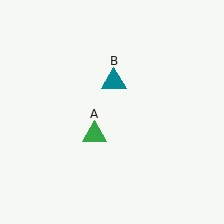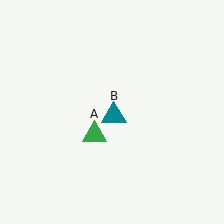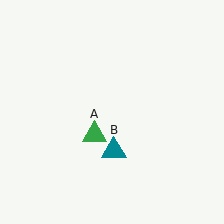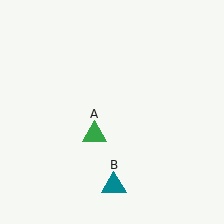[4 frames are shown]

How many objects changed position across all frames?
1 object changed position: teal triangle (object B).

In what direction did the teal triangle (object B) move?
The teal triangle (object B) moved down.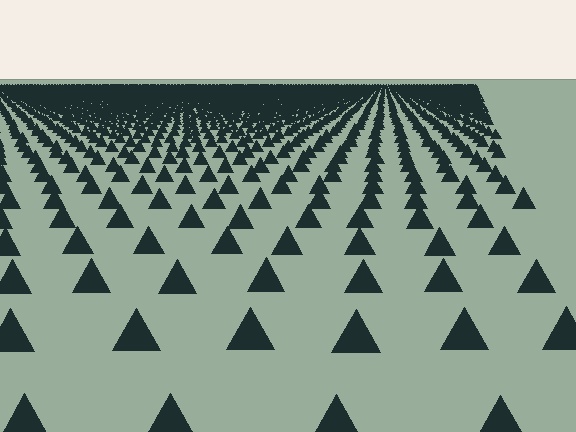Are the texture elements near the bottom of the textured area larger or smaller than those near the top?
Larger. Near the bottom, elements are closer to the viewer and appear at a bigger on-screen size.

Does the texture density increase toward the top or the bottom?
Density increases toward the top.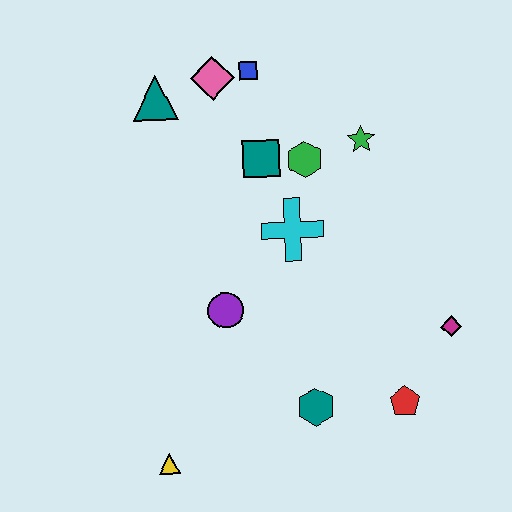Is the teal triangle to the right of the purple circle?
No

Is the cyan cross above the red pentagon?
Yes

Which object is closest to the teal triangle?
The pink diamond is closest to the teal triangle.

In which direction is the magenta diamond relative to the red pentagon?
The magenta diamond is above the red pentagon.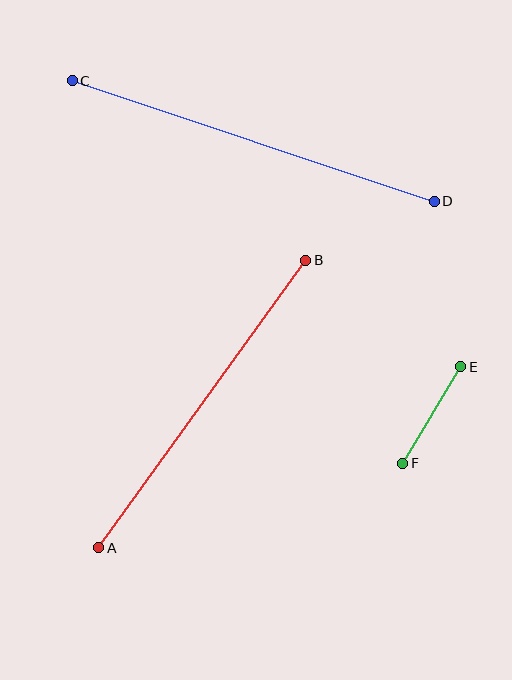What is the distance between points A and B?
The distance is approximately 354 pixels.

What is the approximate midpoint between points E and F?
The midpoint is at approximately (432, 415) pixels.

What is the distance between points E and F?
The distance is approximately 113 pixels.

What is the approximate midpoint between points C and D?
The midpoint is at approximately (253, 141) pixels.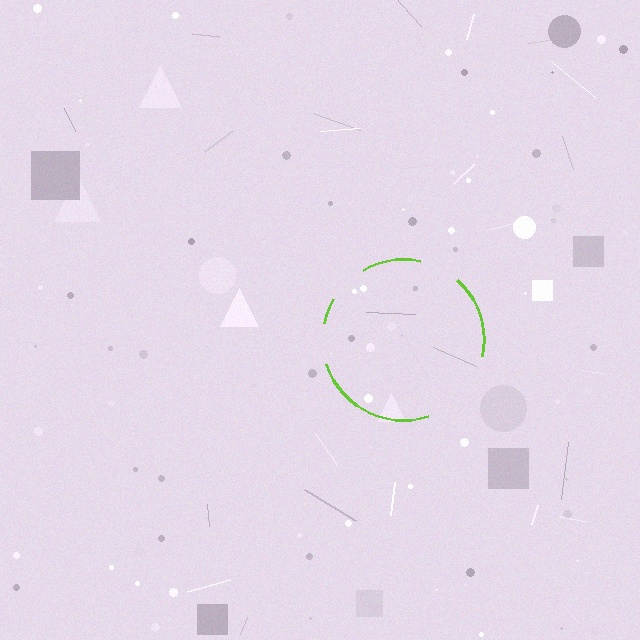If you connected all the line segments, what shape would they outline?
They would outline a circle.